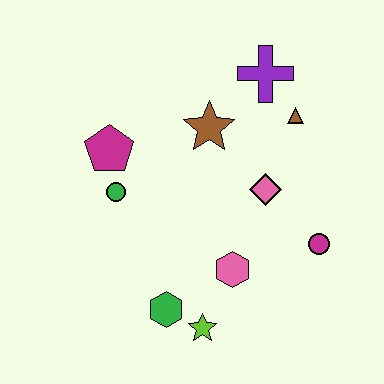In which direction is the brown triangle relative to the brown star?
The brown triangle is to the right of the brown star.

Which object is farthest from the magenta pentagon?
The magenta circle is farthest from the magenta pentagon.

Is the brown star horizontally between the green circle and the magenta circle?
Yes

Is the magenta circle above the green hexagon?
Yes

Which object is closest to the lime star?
The green hexagon is closest to the lime star.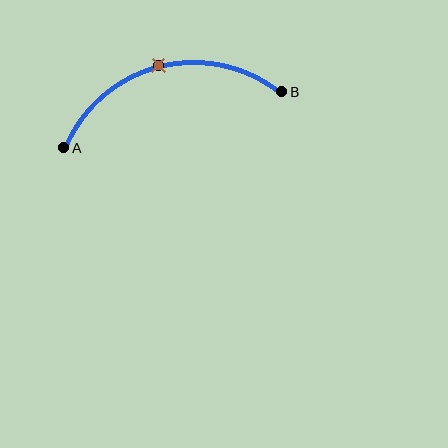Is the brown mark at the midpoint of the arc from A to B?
Yes. The brown mark lies on the arc at equal arc-length from both A and B — it is the arc midpoint.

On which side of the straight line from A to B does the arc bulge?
The arc bulges above the straight line connecting A and B.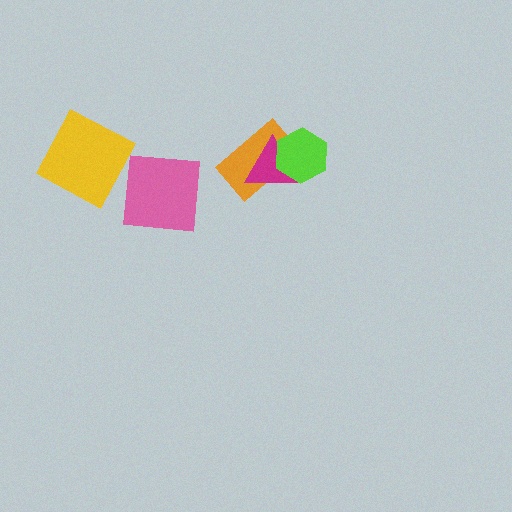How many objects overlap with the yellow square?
0 objects overlap with the yellow square.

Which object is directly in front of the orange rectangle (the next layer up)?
The magenta triangle is directly in front of the orange rectangle.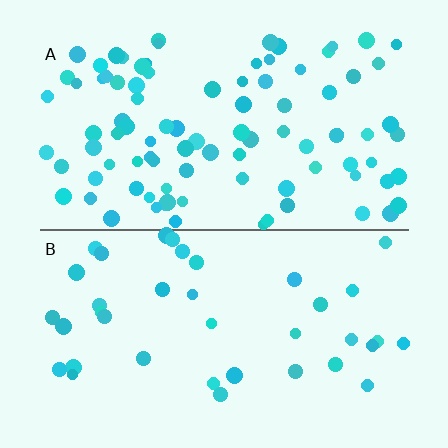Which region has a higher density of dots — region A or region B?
A (the top).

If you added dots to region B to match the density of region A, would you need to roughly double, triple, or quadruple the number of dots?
Approximately double.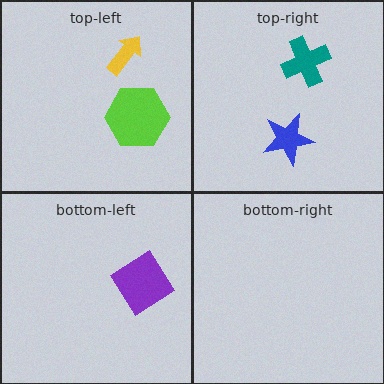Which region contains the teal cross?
The top-right region.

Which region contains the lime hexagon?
The top-left region.